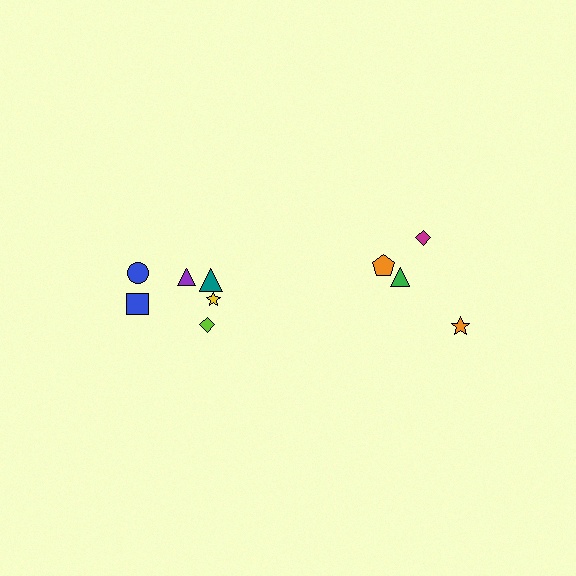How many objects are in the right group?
There are 4 objects.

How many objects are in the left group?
There are 6 objects.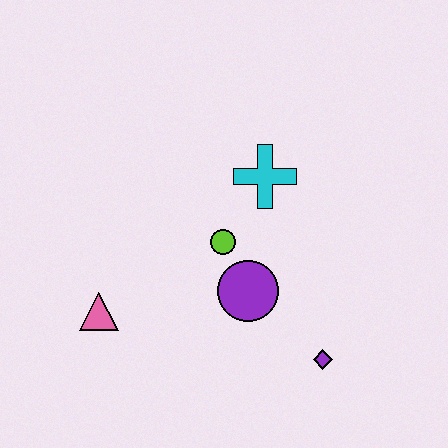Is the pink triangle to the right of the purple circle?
No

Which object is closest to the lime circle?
The purple circle is closest to the lime circle.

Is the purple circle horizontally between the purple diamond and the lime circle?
Yes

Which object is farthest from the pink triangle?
The purple diamond is farthest from the pink triangle.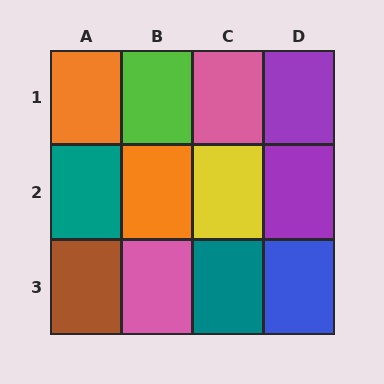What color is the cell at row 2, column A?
Teal.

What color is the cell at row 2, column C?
Yellow.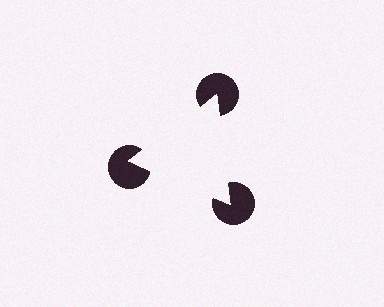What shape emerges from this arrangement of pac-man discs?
An illusory triangle — its edges are inferred from the aligned wedge cuts in the pac-man discs, not physically drawn.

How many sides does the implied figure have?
3 sides.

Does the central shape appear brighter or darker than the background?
It typically appears slightly brighter than the background, even though no actual brightness change is drawn.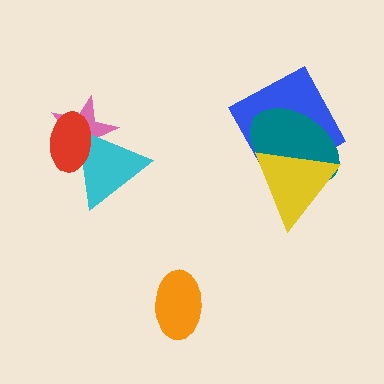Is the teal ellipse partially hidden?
Yes, it is partially covered by another shape.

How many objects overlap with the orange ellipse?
0 objects overlap with the orange ellipse.